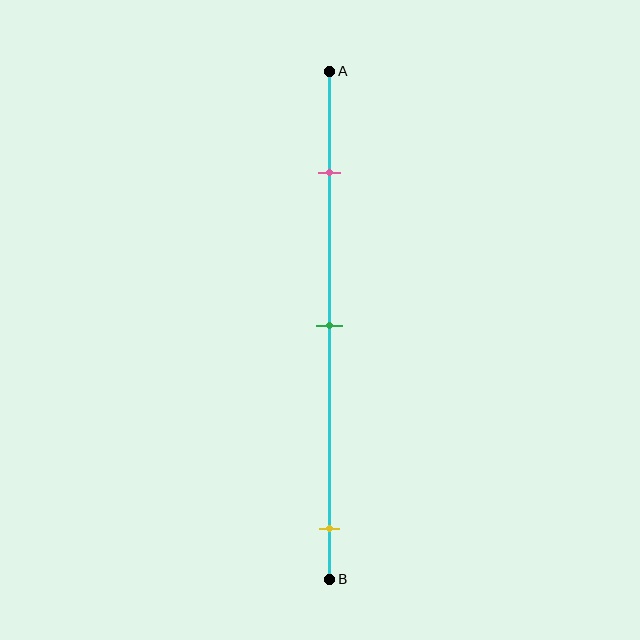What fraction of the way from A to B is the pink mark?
The pink mark is approximately 20% (0.2) of the way from A to B.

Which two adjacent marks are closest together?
The pink and green marks are the closest adjacent pair.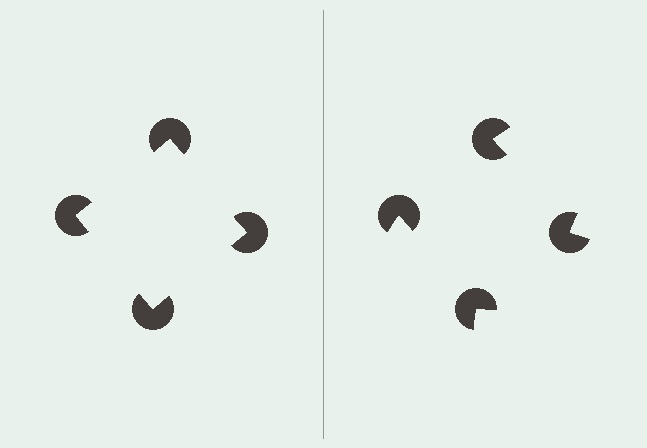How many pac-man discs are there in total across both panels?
8 — 4 on each side.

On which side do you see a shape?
An illusory square appears on the left side. On the right side the wedge cuts are rotated, so no coherent shape forms.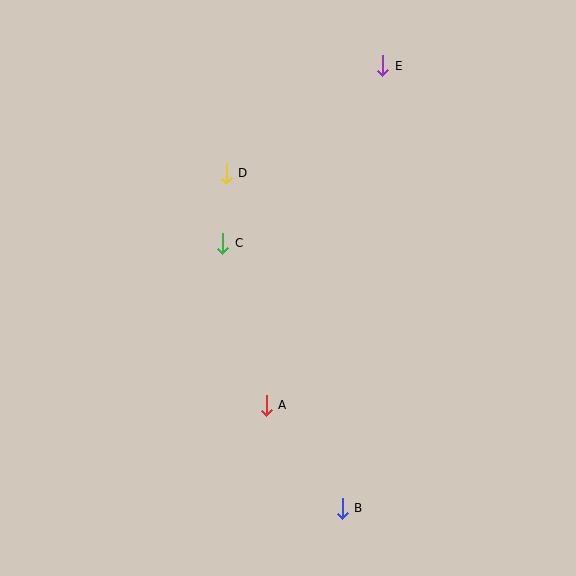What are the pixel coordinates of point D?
Point D is at (226, 173).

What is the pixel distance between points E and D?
The distance between E and D is 190 pixels.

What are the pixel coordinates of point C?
Point C is at (223, 243).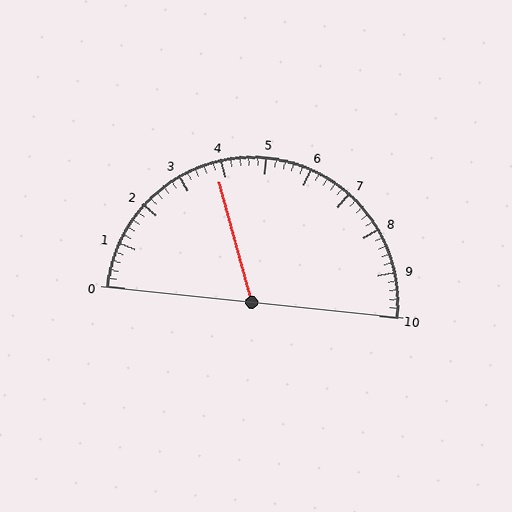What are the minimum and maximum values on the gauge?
The gauge ranges from 0 to 10.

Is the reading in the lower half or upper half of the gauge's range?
The reading is in the lower half of the range (0 to 10).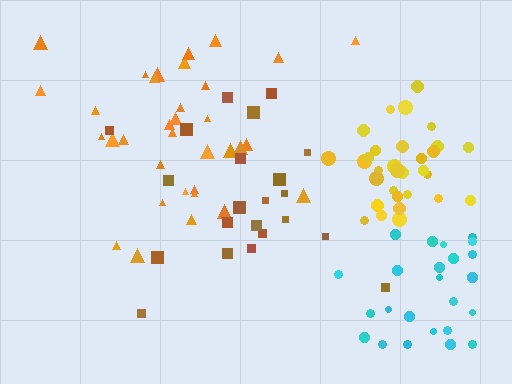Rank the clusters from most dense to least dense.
yellow, cyan, orange, brown.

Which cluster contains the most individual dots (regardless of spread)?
Orange (34).